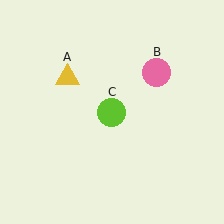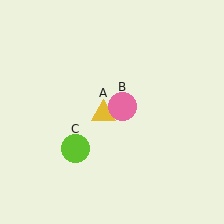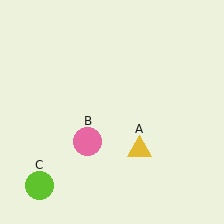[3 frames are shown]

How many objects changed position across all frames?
3 objects changed position: yellow triangle (object A), pink circle (object B), lime circle (object C).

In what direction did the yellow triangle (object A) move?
The yellow triangle (object A) moved down and to the right.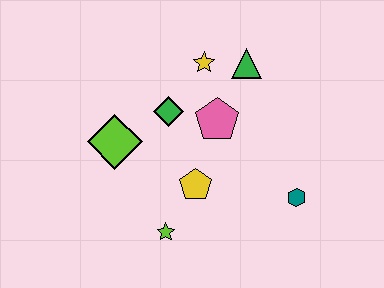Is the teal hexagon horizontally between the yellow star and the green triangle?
No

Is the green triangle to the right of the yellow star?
Yes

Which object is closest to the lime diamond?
The green diamond is closest to the lime diamond.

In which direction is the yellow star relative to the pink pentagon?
The yellow star is above the pink pentagon.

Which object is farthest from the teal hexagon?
The lime diamond is farthest from the teal hexagon.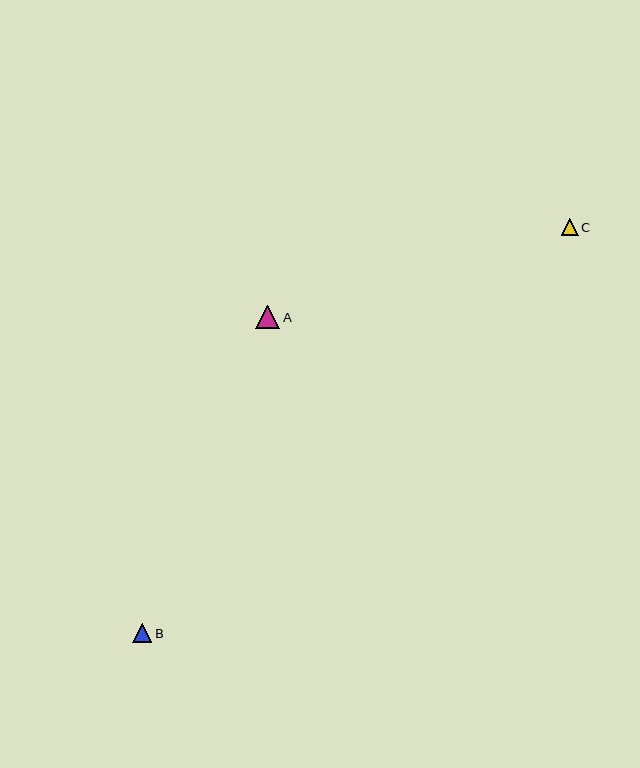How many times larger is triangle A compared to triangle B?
Triangle A is approximately 1.2 times the size of triangle B.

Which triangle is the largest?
Triangle A is the largest with a size of approximately 24 pixels.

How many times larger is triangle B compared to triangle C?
Triangle B is approximately 1.1 times the size of triangle C.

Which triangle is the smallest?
Triangle C is the smallest with a size of approximately 17 pixels.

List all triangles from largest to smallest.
From largest to smallest: A, B, C.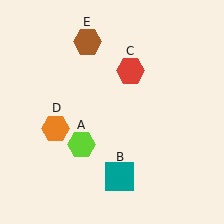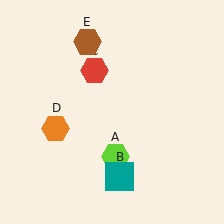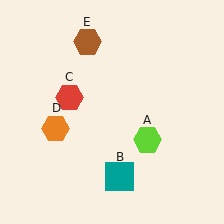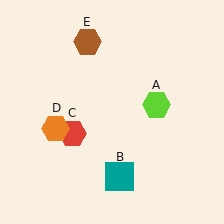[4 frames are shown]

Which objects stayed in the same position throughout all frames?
Teal square (object B) and orange hexagon (object D) and brown hexagon (object E) remained stationary.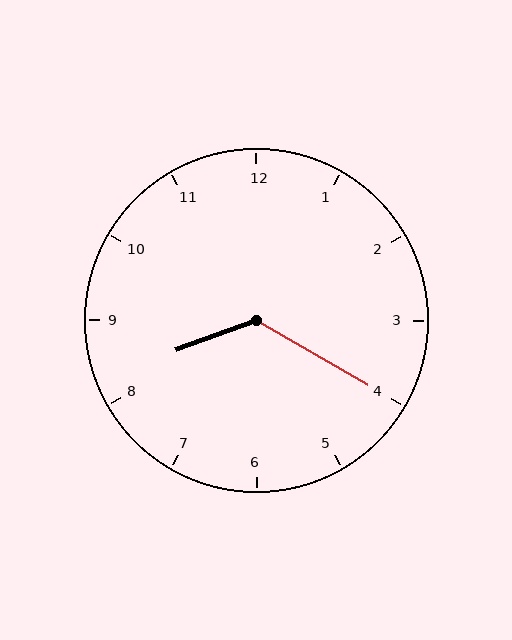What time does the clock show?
8:20.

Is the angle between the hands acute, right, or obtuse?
It is obtuse.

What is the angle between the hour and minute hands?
Approximately 130 degrees.